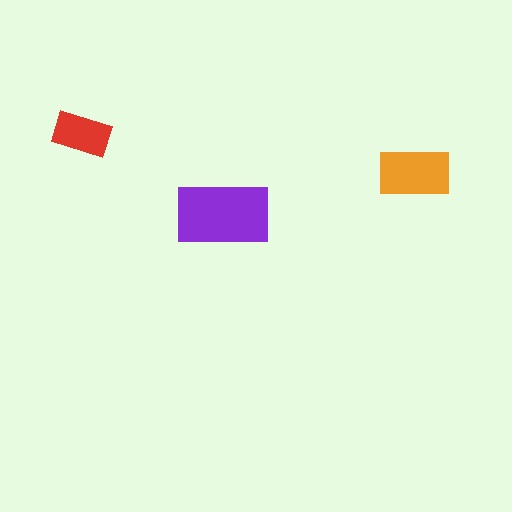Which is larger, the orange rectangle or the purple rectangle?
The purple one.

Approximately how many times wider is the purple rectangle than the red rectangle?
About 1.5 times wider.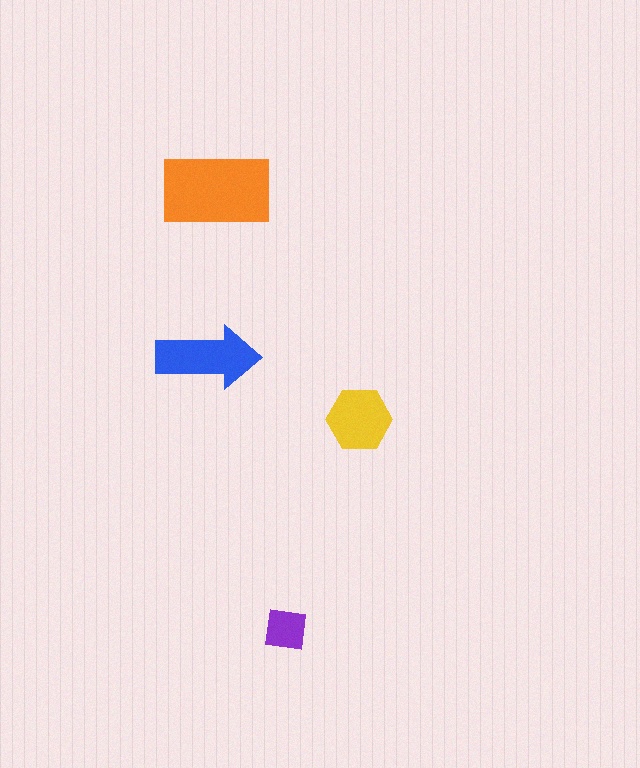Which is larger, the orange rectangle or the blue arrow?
The orange rectangle.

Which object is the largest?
The orange rectangle.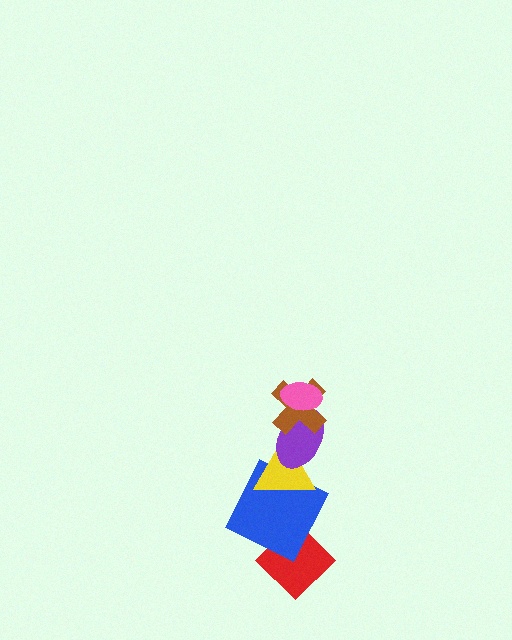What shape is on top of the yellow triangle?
The purple ellipse is on top of the yellow triangle.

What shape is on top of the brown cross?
The pink ellipse is on top of the brown cross.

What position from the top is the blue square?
The blue square is 5th from the top.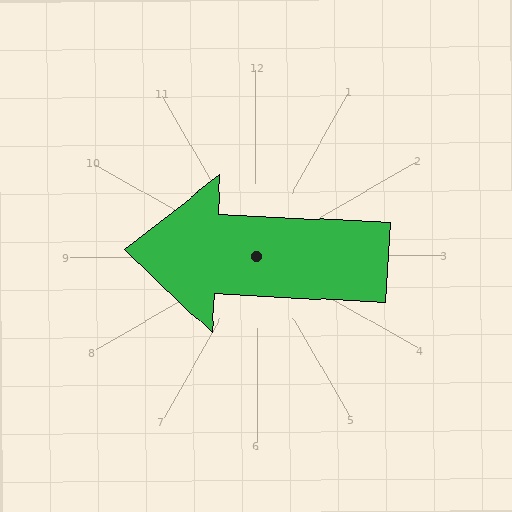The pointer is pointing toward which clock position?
Roughly 9 o'clock.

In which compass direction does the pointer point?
West.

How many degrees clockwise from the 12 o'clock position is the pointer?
Approximately 273 degrees.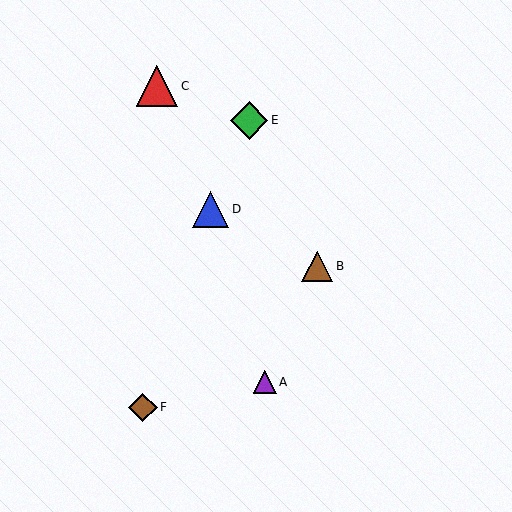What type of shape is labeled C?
Shape C is a red triangle.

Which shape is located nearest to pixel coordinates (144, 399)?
The brown diamond (labeled F) at (143, 407) is nearest to that location.